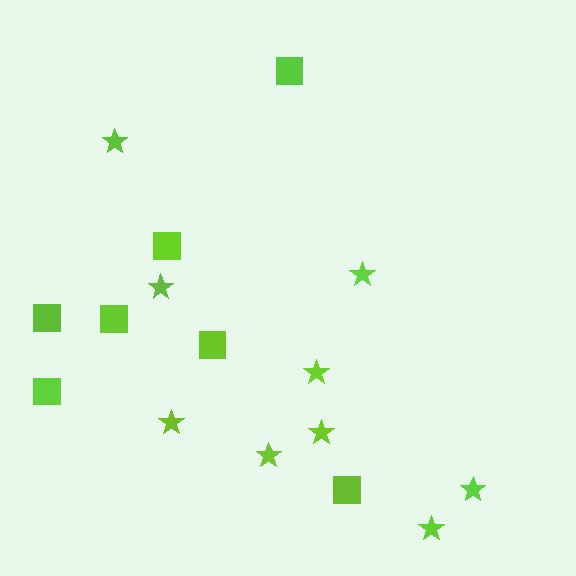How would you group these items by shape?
There are 2 groups: one group of squares (7) and one group of stars (9).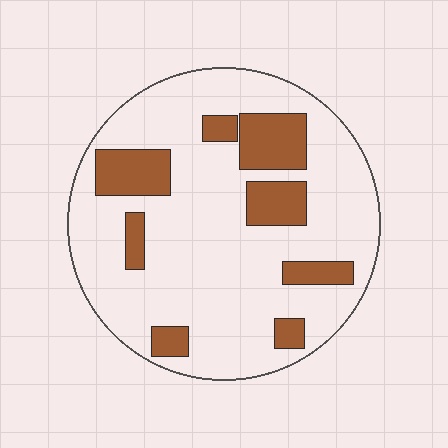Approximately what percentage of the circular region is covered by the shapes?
Approximately 20%.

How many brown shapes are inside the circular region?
8.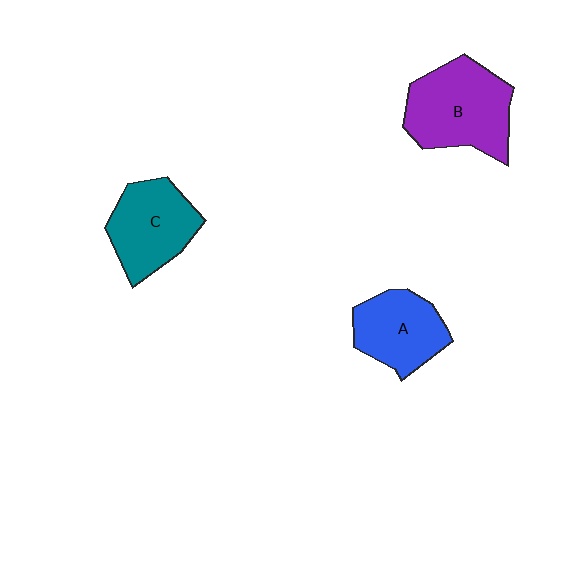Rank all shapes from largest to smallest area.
From largest to smallest: B (purple), C (teal), A (blue).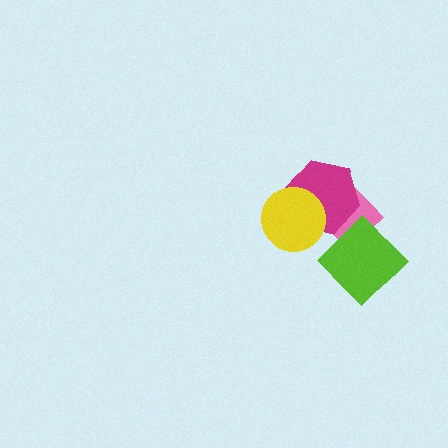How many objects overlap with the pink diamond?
3 objects overlap with the pink diamond.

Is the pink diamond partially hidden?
Yes, it is partially covered by another shape.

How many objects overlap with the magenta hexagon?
3 objects overlap with the magenta hexagon.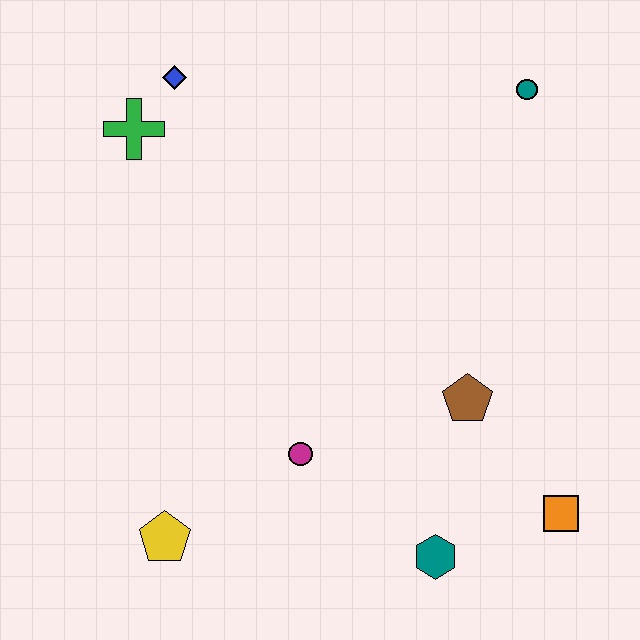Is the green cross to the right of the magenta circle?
No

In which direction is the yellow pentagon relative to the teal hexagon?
The yellow pentagon is to the left of the teal hexagon.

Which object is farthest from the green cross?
The orange square is farthest from the green cross.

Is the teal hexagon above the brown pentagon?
No